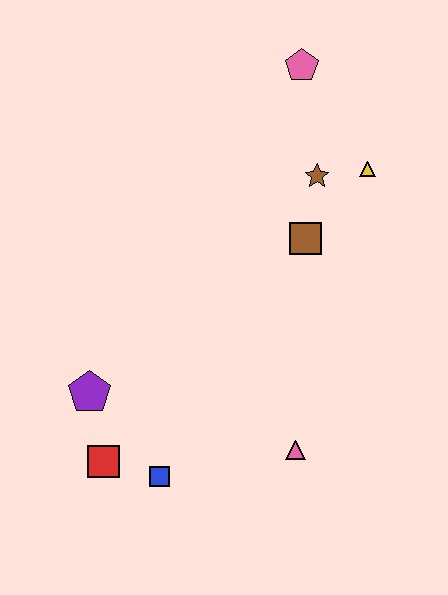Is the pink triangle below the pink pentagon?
Yes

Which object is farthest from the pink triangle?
The pink pentagon is farthest from the pink triangle.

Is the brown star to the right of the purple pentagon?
Yes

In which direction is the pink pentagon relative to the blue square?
The pink pentagon is above the blue square.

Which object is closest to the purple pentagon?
The red square is closest to the purple pentagon.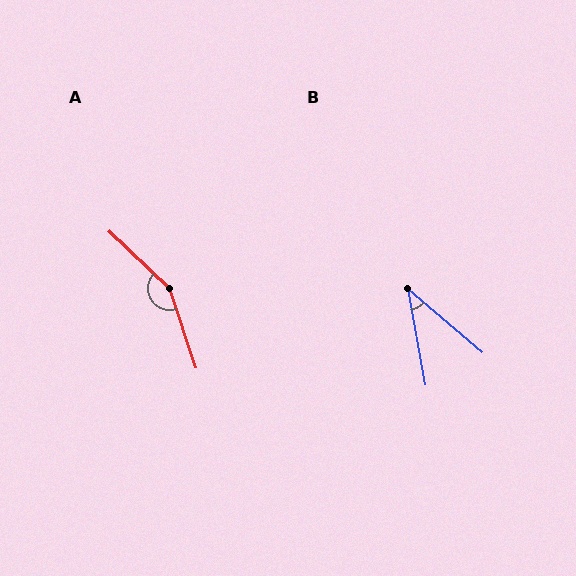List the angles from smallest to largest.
B (39°), A (152°).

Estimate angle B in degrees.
Approximately 39 degrees.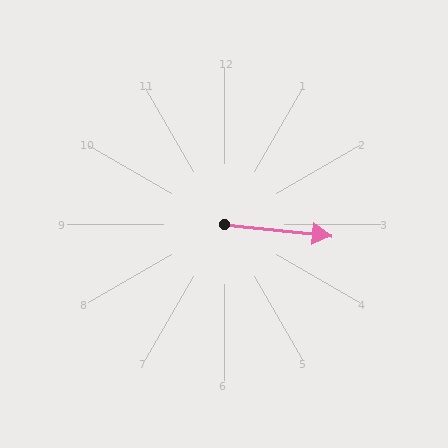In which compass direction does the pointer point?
East.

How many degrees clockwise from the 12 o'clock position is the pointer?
Approximately 96 degrees.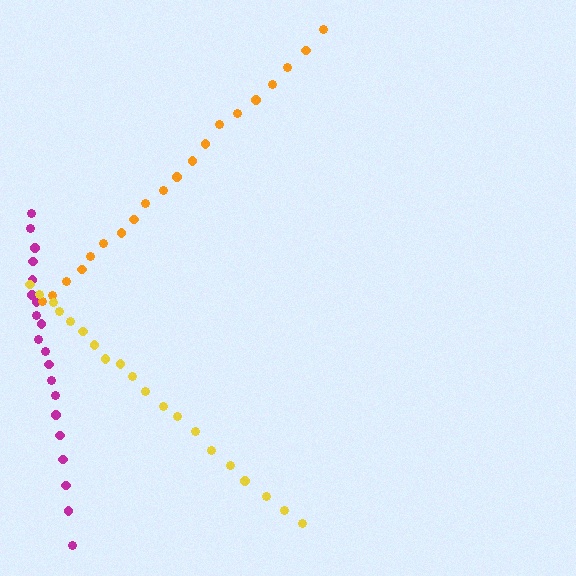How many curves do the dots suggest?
There are 3 distinct paths.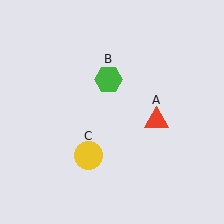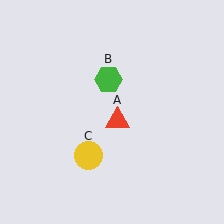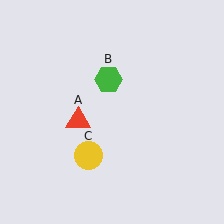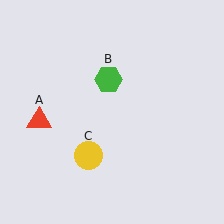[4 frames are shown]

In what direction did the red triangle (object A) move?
The red triangle (object A) moved left.